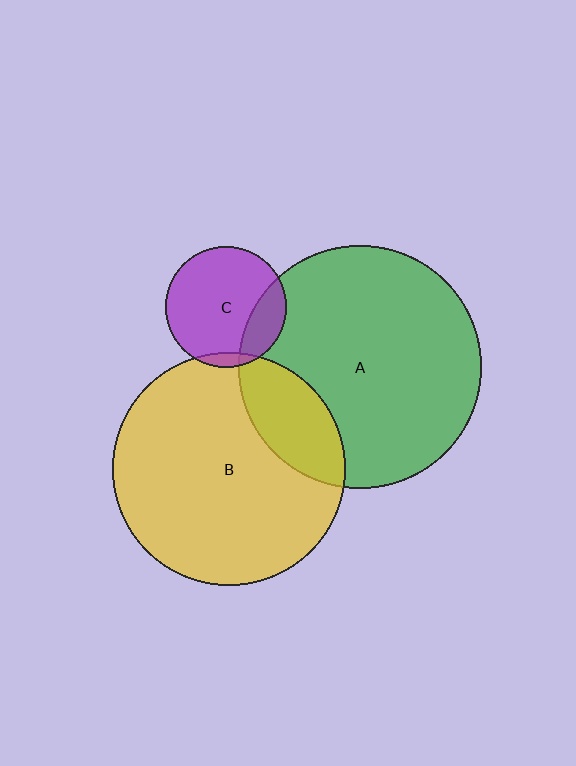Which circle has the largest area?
Circle A (green).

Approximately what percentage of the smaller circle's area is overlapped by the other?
Approximately 20%.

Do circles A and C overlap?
Yes.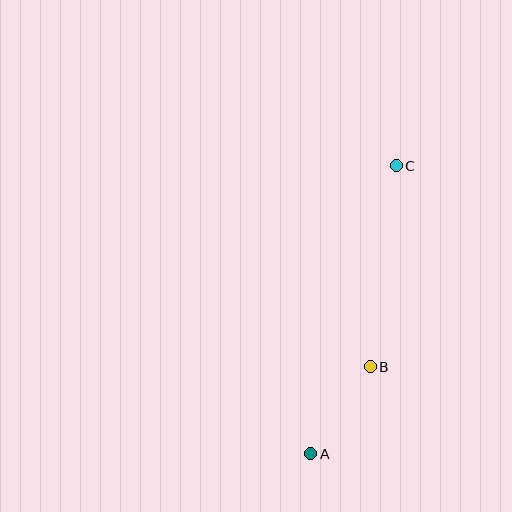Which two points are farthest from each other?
Points A and C are farthest from each other.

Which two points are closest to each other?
Points A and B are closest to each other.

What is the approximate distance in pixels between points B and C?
The distance between B and C is approximately 203 pixels.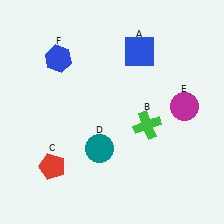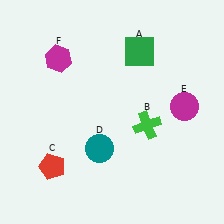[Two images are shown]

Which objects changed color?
A changed from blue to green. F changed from blue to magenta.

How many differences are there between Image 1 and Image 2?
There are 2 differences between the two images.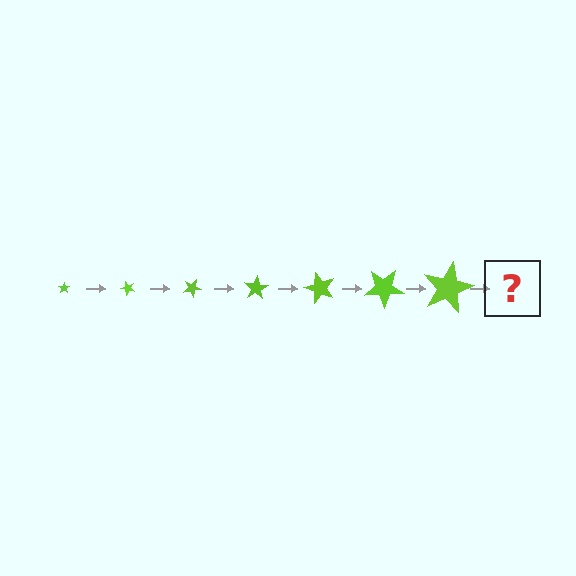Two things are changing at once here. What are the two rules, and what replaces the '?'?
The two rules are that the star grows larger each step and it rotates 50 degrees each step. The '?' should be a star, larger than the previous one and rotated 350 degrees from the start.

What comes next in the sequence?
The next element should be a star, larger than the previous one and rotated 350 degrees from the start.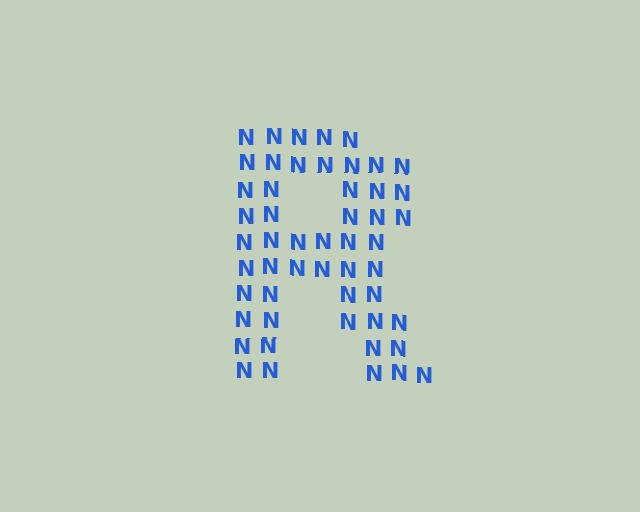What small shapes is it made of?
It is made of small letter N's.